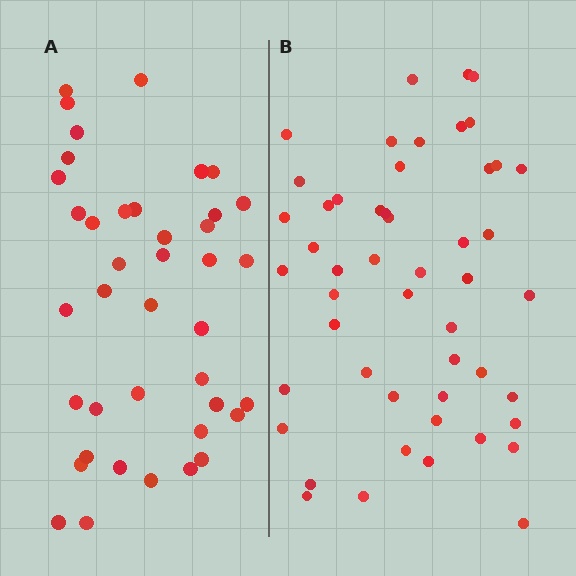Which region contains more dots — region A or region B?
Region B (the right region) has more dots.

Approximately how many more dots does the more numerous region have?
Region B has roughly 10 or so more dots than region A.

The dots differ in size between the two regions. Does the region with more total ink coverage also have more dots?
No. Region A has more total ink coverage because its dots are larger, but region B actually contains more individual dots. Total area can be misleading — the number of items is what matters here.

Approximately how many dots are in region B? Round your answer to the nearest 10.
About 50 dots.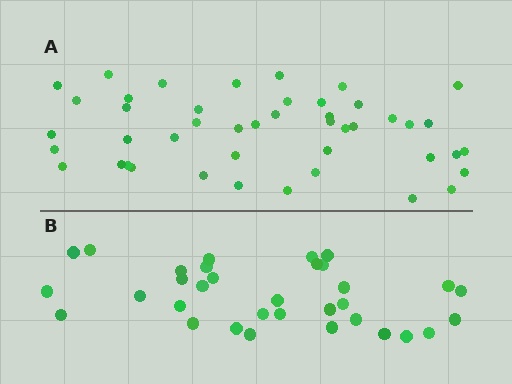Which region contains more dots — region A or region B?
Region A (the top region) has more dots.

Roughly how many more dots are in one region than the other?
Region A has roughly 12 or so more dots than region B.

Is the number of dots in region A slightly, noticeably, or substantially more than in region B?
Region A has noticeably more, but not dramatically so. The ratio is roughly 1.4 to 1.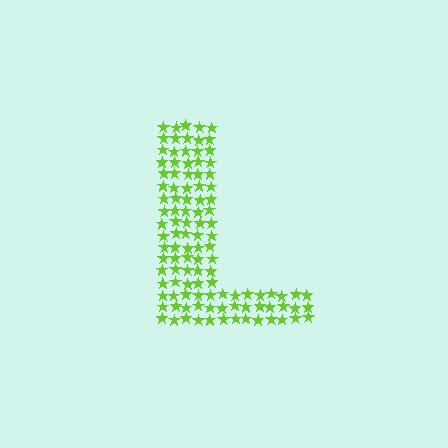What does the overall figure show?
The overall figure shows the letter L.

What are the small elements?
The small elements are stars.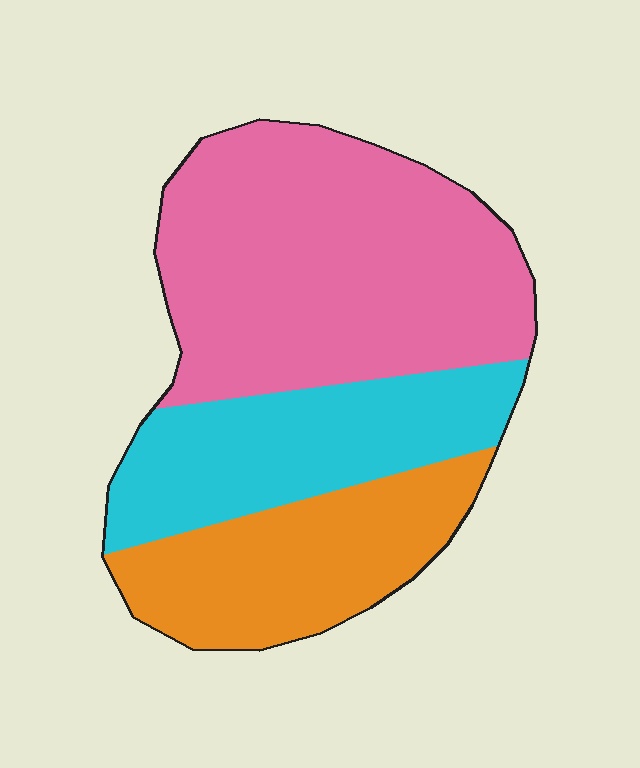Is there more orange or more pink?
Pink.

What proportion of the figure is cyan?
Cyan takes up between a quarter and a half of the figure.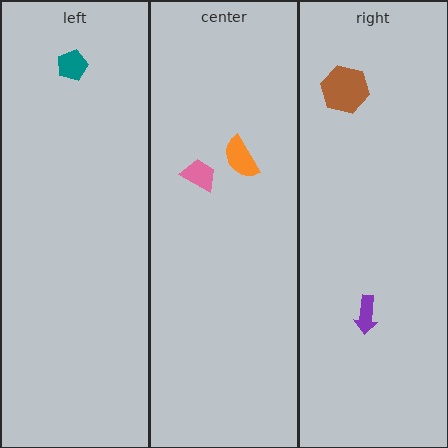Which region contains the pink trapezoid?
The center region.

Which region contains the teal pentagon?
The left region.